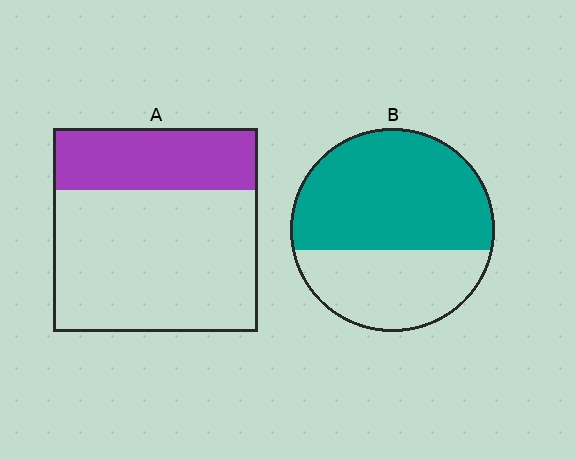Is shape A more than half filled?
No.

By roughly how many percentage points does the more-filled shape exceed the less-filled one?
By roughly 30 percentage points (B over A).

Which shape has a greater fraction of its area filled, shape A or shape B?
Shape B.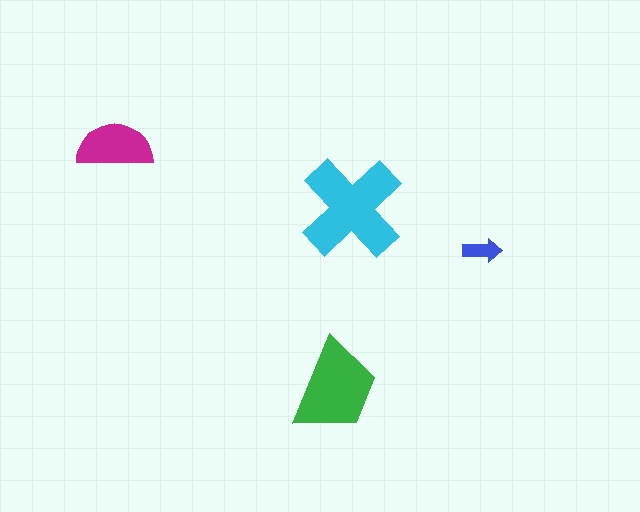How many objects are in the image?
There are 4 objects in the image.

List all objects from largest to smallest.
The cyan cross, the green trapezoid, the magenta semicircle, the blue arrow.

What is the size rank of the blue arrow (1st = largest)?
4th.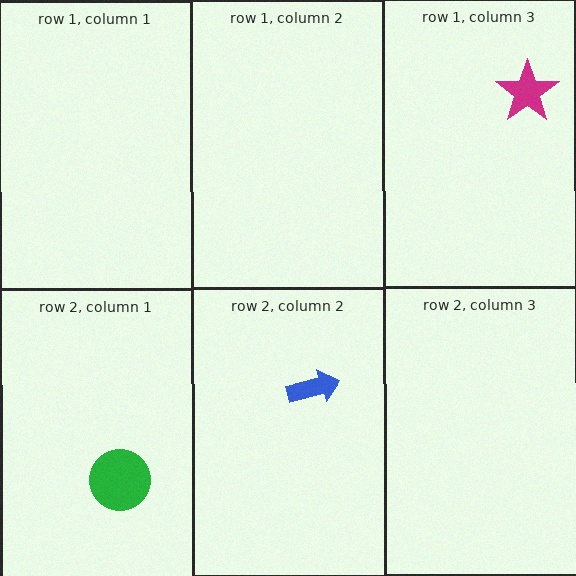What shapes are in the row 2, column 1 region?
The green circle.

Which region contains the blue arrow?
The row 2, column 2 region.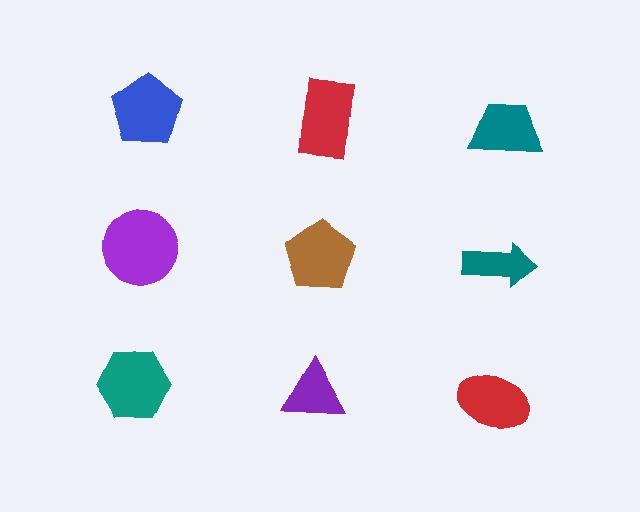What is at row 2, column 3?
A teal arrow.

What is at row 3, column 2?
A purple triangle.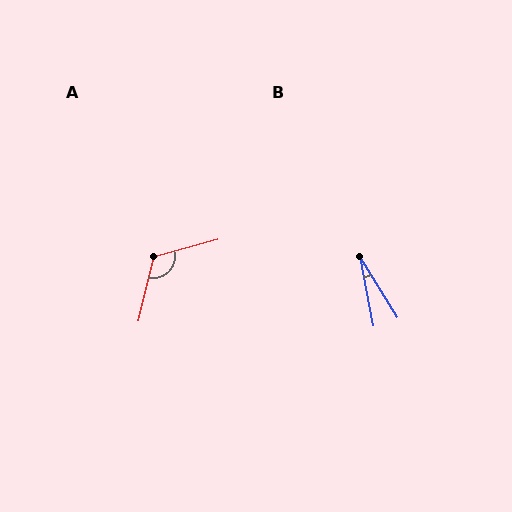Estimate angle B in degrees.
Approximately 21 degrees.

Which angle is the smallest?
B, at approximately 21 degrees.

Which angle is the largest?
A, at approximately 119 degrees.